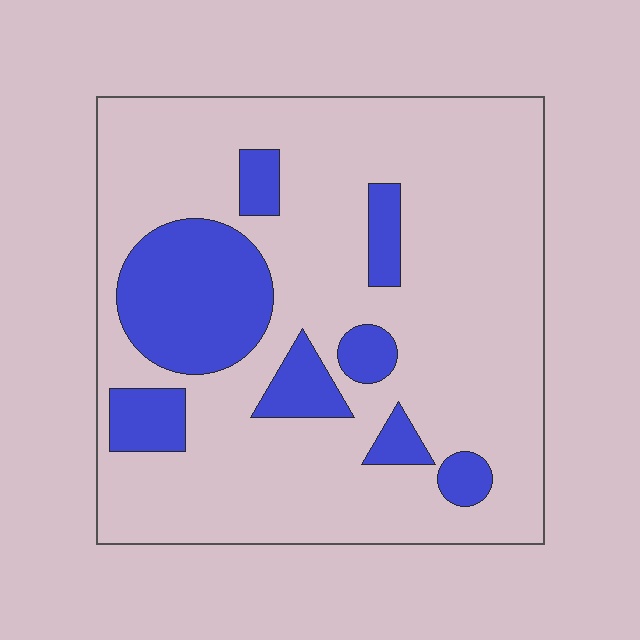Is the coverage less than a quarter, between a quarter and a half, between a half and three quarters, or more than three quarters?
Less than a quarter.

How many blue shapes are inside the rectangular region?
8.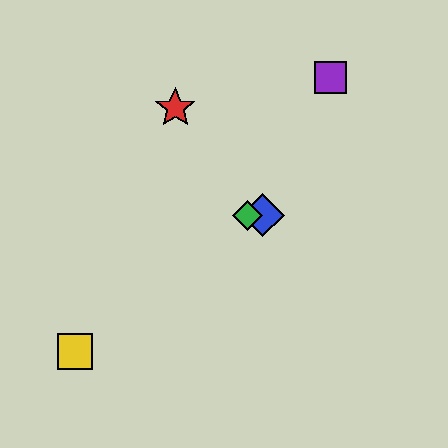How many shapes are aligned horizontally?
2 shapes (the blue diamond, the green diamond) are aligned horizontally.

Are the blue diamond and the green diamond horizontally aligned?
Yes, both are at y≈215.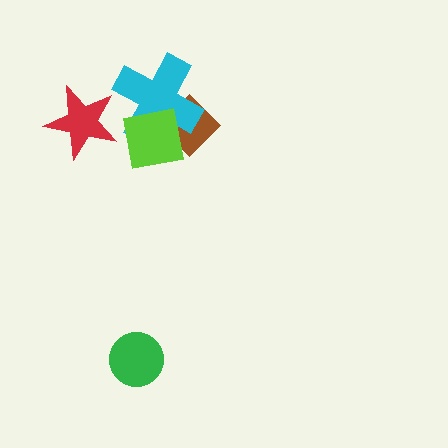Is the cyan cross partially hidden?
Yes, it is partially covered by another shape.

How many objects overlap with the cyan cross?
2 objects overlap with the cyan cross.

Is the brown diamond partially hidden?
Yes, it is partially covered by another shape.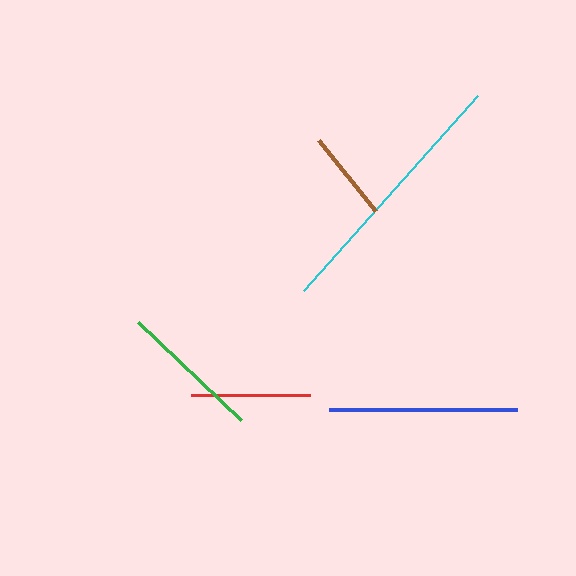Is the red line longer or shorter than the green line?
The green line is longer than the red line.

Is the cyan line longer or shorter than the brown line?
The cyan line is longer than the brown line.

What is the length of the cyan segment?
The cyan segment is approximately 261 pixels long.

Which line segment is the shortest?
The brown line is the shortest at approximately 91 pixels.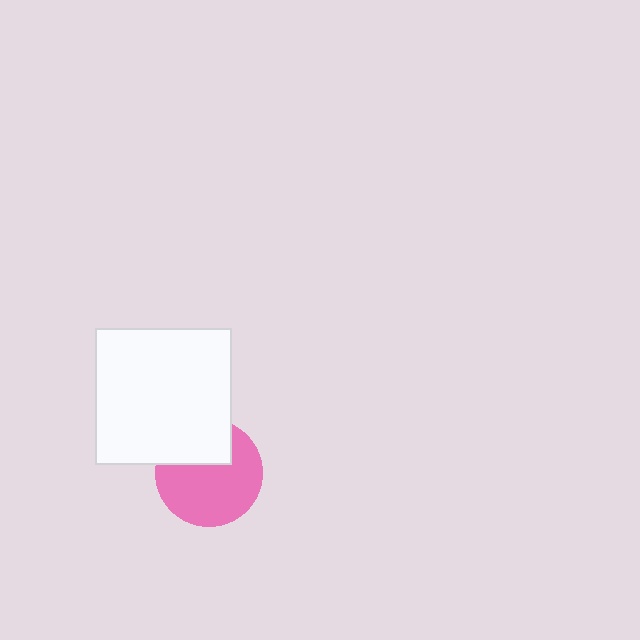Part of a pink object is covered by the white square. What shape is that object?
It is a circle.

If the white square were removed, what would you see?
You would see the complete pink circle.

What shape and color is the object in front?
The object in front is a white square.